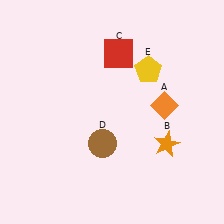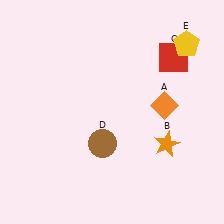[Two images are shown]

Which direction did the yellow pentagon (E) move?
The yellow pentagon (E) moved right.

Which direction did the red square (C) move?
The red square (C) moved right.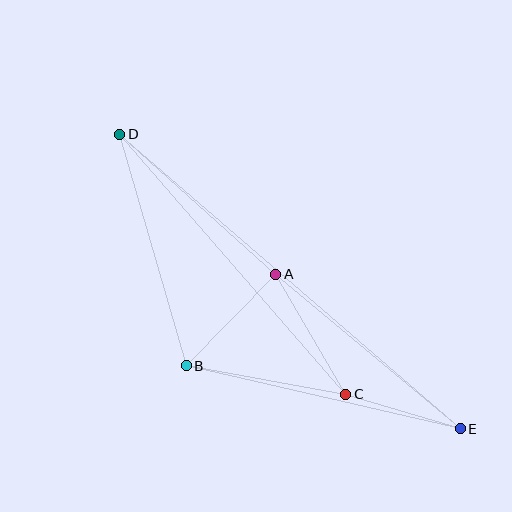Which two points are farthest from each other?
Points D and E are farthest from each other.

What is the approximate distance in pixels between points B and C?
The distance between B and C is approximately 162 pixels.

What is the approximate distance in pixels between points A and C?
The distance between A and C is approximately 139 pixels.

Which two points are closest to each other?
Points C and E are closest to each other.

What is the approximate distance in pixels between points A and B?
The distance between A and B is approximately 128 pixels.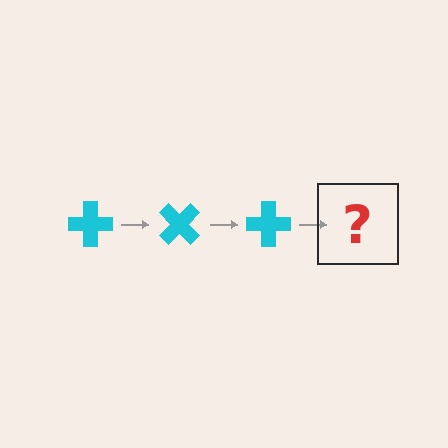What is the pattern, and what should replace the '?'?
The pattern is that the cross rotates 45 degrees each step. The '?' should be a cyan cross rotated 135 degrees.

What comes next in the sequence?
The next element should be a cyan cross rotated 135 degrees.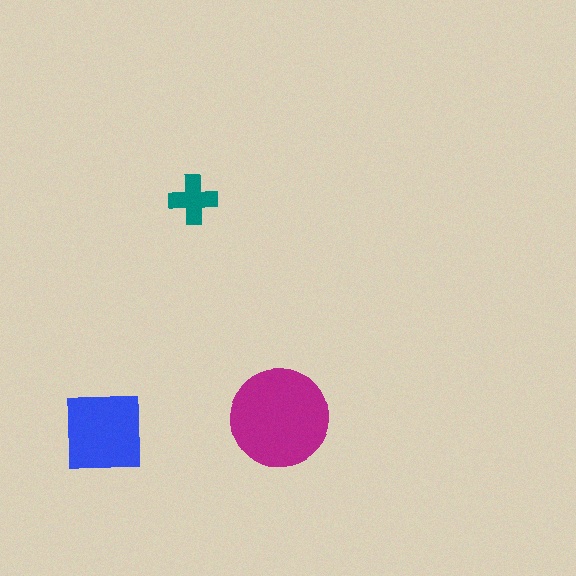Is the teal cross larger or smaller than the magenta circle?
Smaller.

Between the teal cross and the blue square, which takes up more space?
The blue square.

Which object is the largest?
The magenta circle.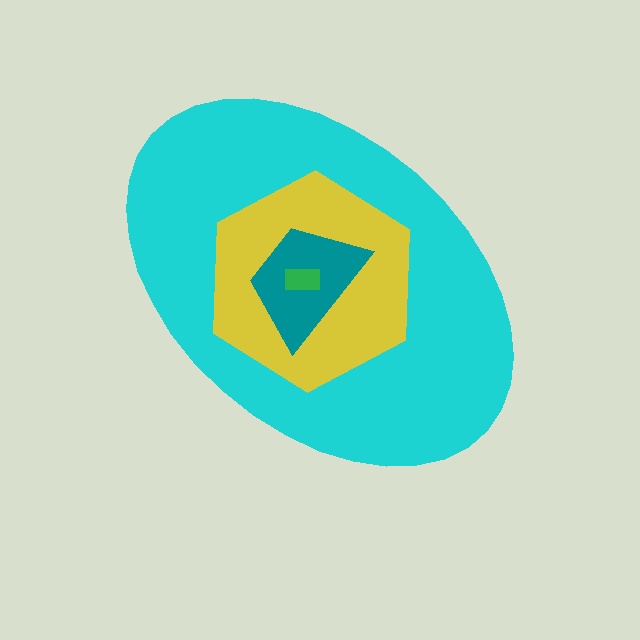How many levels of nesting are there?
4.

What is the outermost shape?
The cyan ellipse.